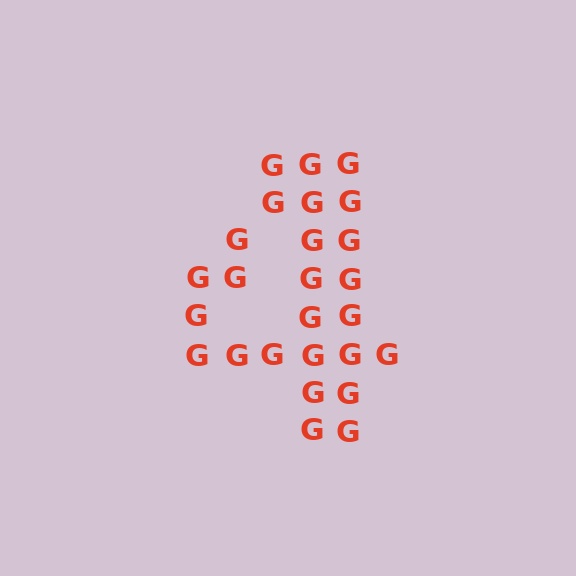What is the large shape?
The large shape is the digit 4.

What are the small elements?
The small elements are letter G's.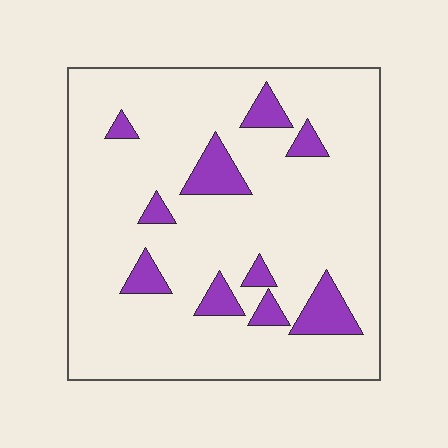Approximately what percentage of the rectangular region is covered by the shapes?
Approximately 15%.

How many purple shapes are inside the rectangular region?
10.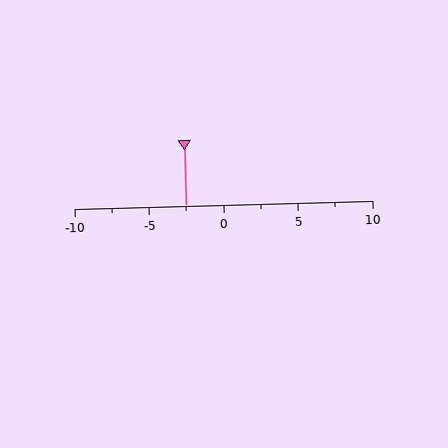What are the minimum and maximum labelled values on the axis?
The axis runs from -10 to 10.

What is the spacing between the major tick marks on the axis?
The major ticks are spaced 5 apart.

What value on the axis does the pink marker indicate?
The marker indicates approximately -2.5.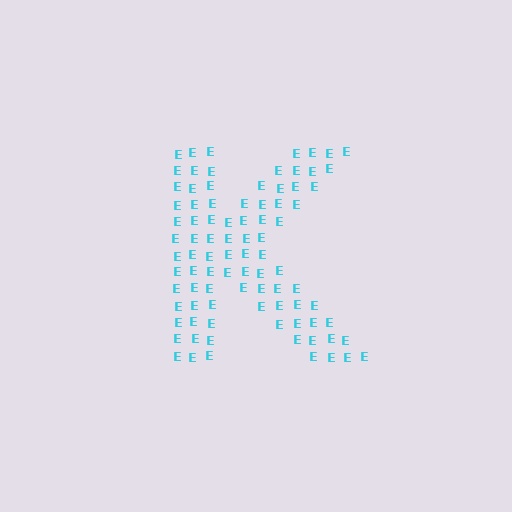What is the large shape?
The large shape is the letter K.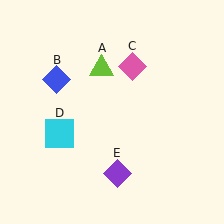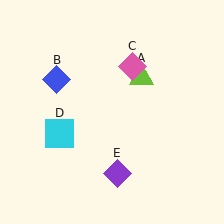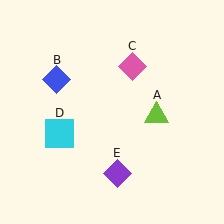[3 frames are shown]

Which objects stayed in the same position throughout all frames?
Blue diamond (object B) and pink diamond (object C) and cyan square (object D) and purple diamond (object E) remained stationary.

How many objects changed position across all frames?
1 object changed position: lime triangle (object A).